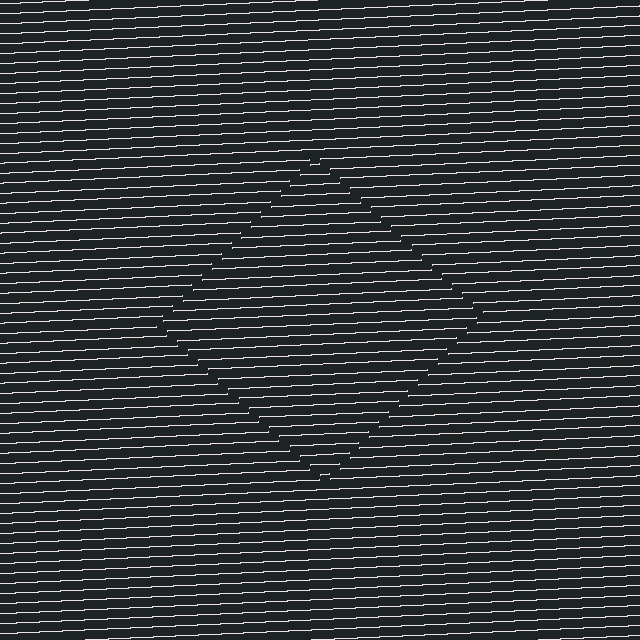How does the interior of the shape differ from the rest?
The interior of the shape contains the same grating, shifted by half a period — the contour is defined by the phase discontinuity where line-ends from the inner and outer gratings abut.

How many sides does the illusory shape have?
4 sides — the line-ends trace a square.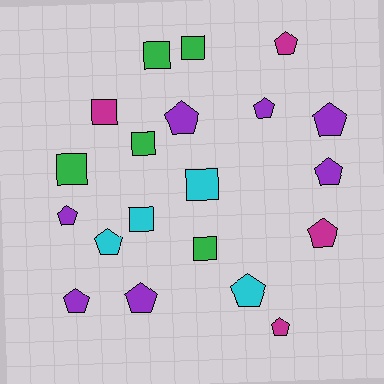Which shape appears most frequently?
Pentagon, with 12 objects.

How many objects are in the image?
There are 20 objects.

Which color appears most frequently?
Purple, with 7 objects.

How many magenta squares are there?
There is 1 magenta square.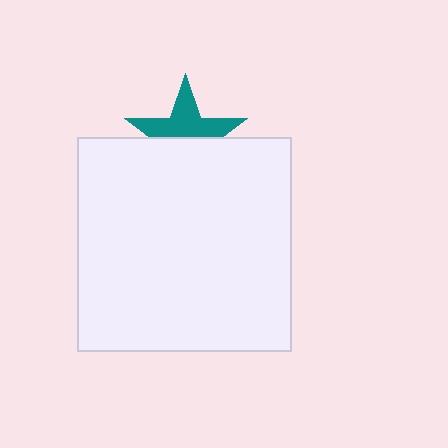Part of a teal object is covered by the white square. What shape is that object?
It is a star.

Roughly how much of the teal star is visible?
About half of it is visible (roughly 53%).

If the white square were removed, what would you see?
You would see the complete teal star.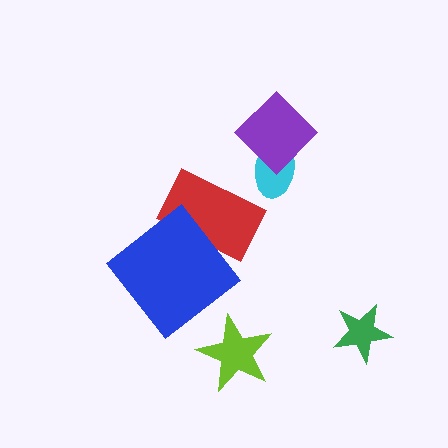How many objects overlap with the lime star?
0 objects overlap with the lime star.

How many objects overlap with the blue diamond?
1 object overlaps with the blue diamond.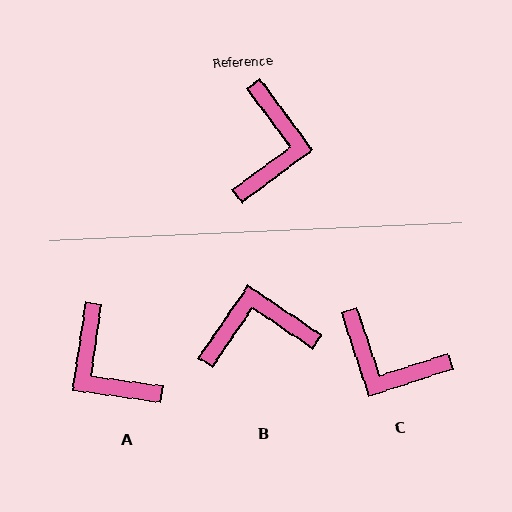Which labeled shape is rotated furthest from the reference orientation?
A, about 135 degrees away.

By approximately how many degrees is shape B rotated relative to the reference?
Approximately 109 degrees counter-clockwise.